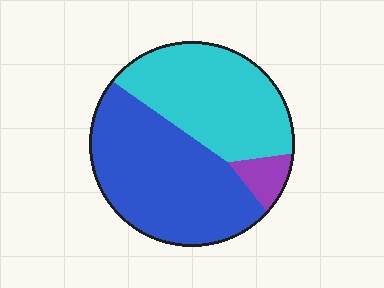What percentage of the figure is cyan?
Cyan covers around 40% of the figure.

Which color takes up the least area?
Purple, at roughly 5%.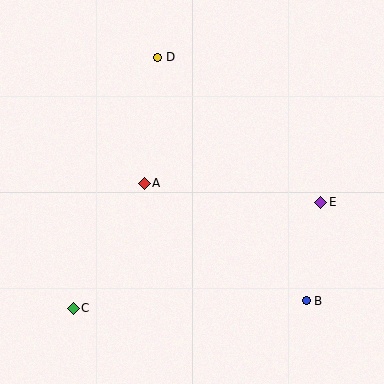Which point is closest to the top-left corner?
Point D is closest to the top-left corner.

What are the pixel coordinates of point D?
Point D is at (158, 57).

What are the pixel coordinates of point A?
Point A is at (144, 183).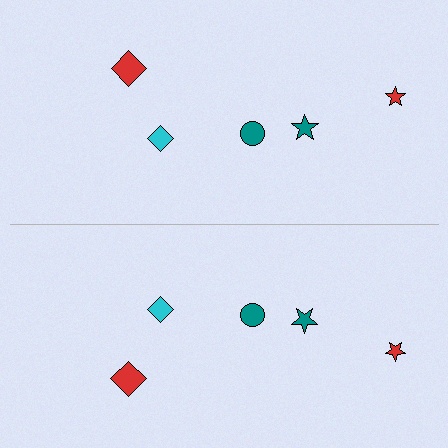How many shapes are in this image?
There are 10 shapes in this image.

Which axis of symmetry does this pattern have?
The pattern has a horizontal axis of symmetry running through the center of the image.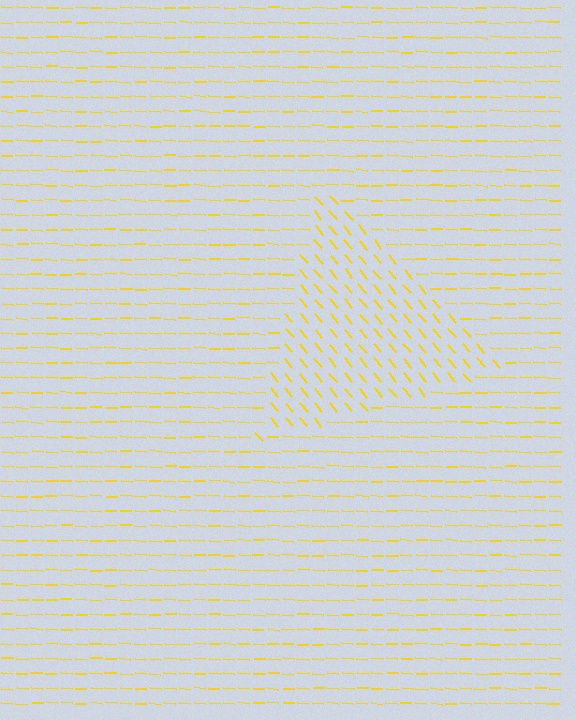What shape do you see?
I see a triangle.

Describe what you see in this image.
The image is filled with small yellow line segments. A triangle region in the image has lines oriented differently from the surrounding lines, creating a visible texture boundary.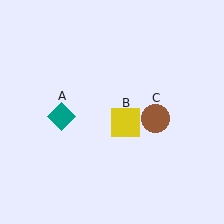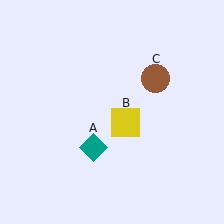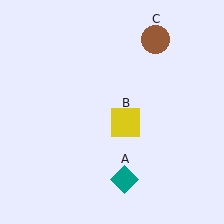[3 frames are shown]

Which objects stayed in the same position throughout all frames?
Yellow square (object B) remained stationary.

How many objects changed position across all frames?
2 objects changed position: teal diamond (object A), brown circle (object C).